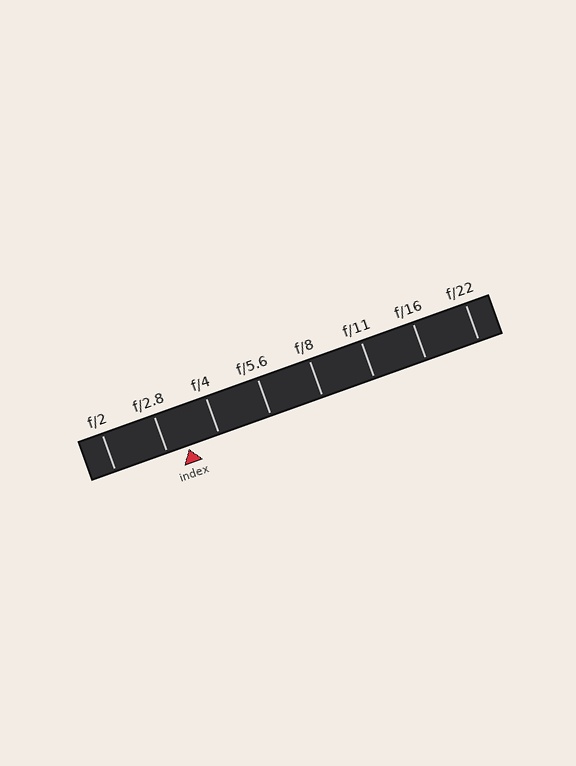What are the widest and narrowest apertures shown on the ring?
The widest aperture shown is f/2 and the narrowest is f/22.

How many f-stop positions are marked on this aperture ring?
There are 8 f-stop positions marked.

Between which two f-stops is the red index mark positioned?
The index mark is between f/2.8 and f/4.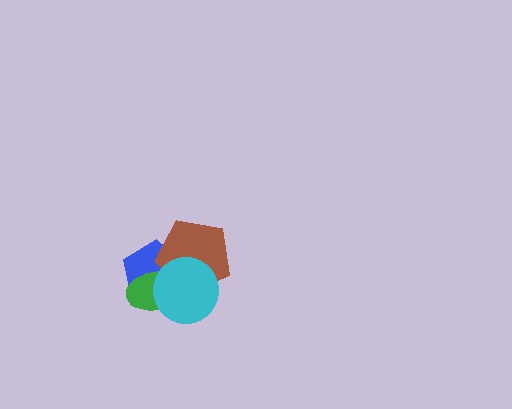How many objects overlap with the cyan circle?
3 objects overlap with the cyan circle.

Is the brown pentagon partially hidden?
Yes, it is partially covered by another shape.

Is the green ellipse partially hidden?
Yes, it is partially covered by another shape.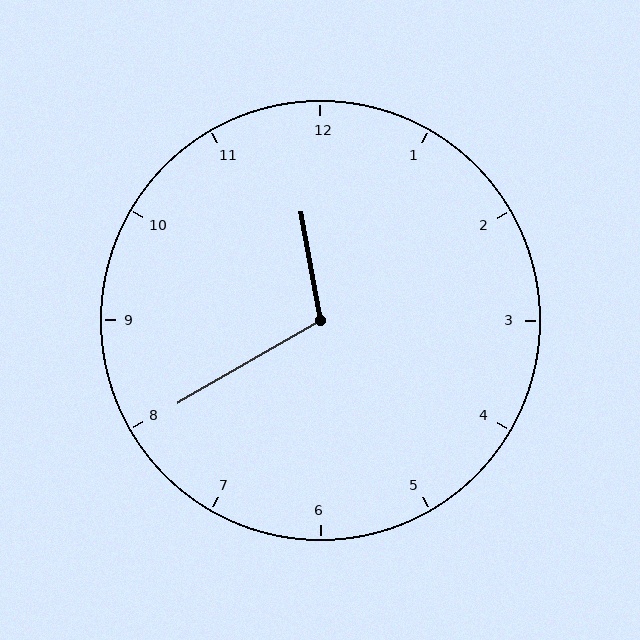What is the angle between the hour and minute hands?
Approximately 110 degrees.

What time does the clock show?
11:40.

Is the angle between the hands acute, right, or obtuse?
It is obtuse.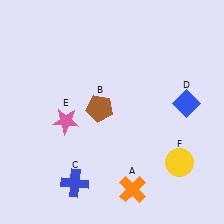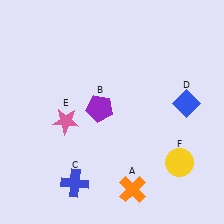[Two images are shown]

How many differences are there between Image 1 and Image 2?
There is 1 difference between the two images.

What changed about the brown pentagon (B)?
In Image 1, B is brown. In Image 2, it changed to purple.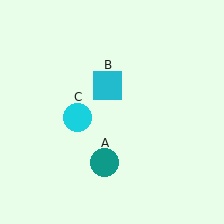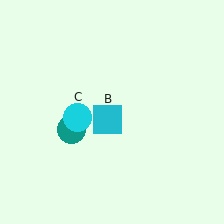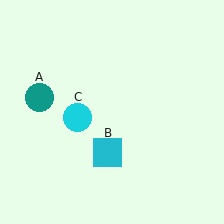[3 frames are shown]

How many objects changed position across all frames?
2 objects changed position: teal circle (object A), cyan square (object B).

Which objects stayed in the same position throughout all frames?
Cyan circle (object C) remained stationary.